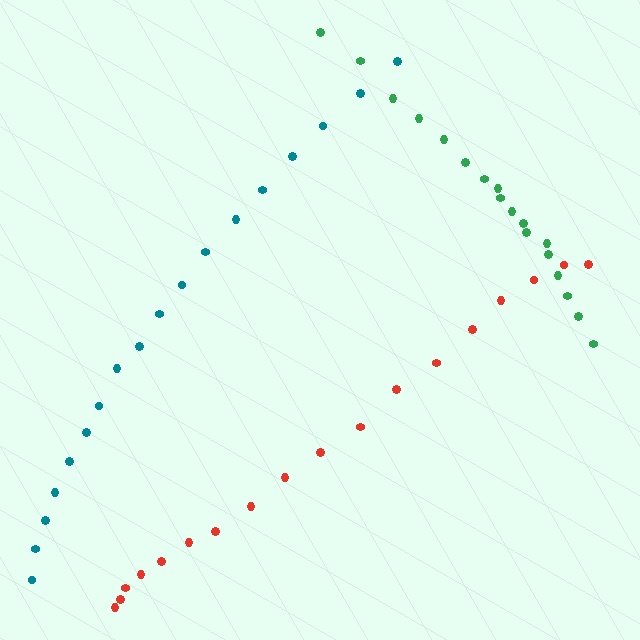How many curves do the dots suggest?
There are 3 distinct paths.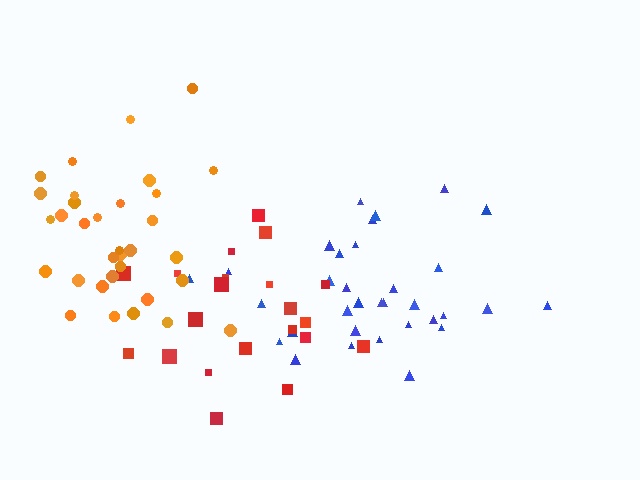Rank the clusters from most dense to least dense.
orange, blue, red.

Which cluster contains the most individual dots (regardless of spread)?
Blue (33).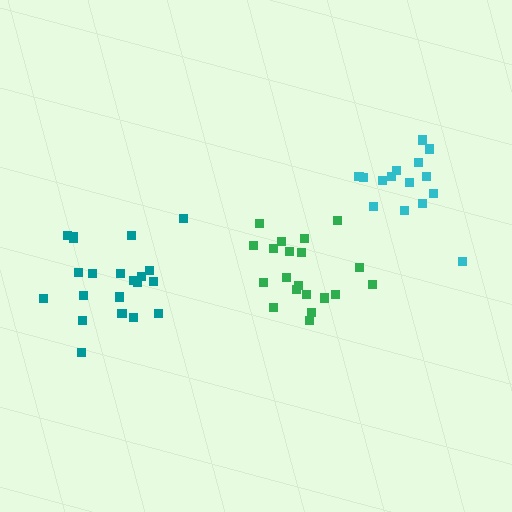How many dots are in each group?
Group 1: 21 dots, Group 2: 20 dots, Group 3: 15 dots (56 total).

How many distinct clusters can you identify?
There are 3 distinct clusters.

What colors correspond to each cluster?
The clusters are colored: teal, green, cyan.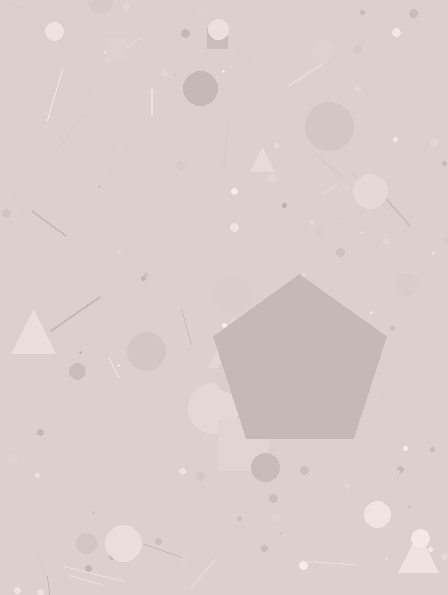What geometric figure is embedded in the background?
A pentagon is embedded in the background.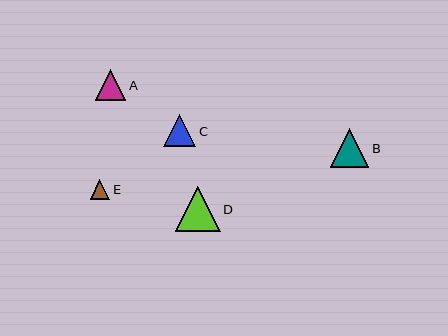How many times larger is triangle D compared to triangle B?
Triangle D is approximately 1.2 times the size of triangle B.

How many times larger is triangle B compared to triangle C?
Triangle B is approximately 1.2 times the size of triangle C.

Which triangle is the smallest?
Triangle E is the smallest with a size of approximately 19 pixels.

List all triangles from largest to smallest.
From largest to smallest: D, B, C, A, E.